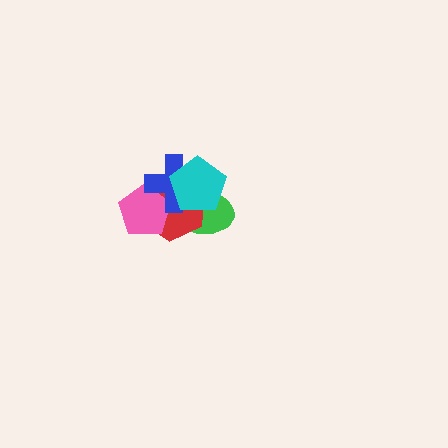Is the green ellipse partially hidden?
Yes, it is partially covered by another shape.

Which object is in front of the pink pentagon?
The blue cross is in front of the pink pentagon.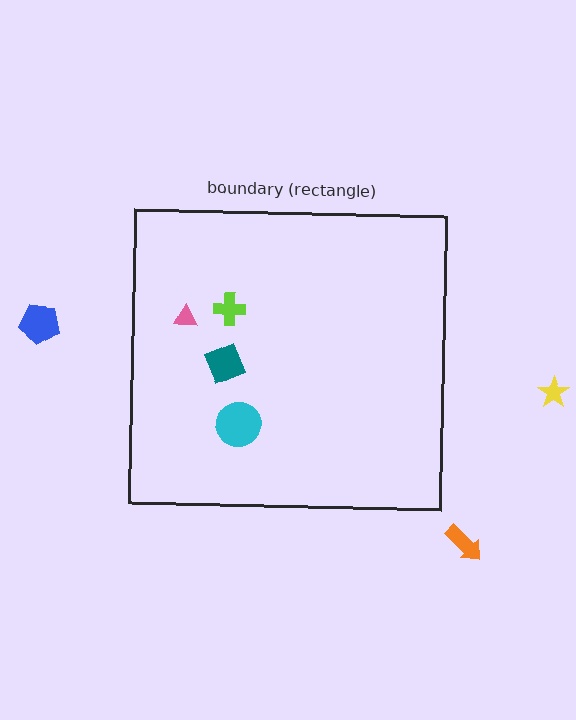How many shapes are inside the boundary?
4 inside, 3 outside.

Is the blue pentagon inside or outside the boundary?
Outside.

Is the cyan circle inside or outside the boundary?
Inside.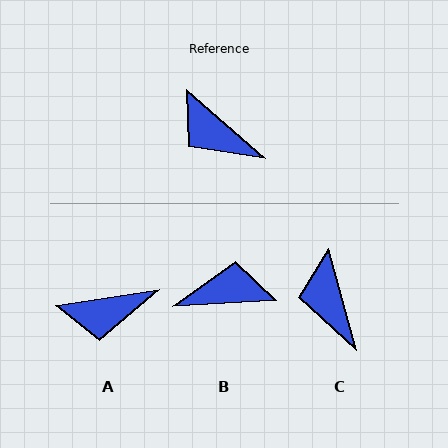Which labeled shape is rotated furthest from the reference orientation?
B, about 136 degrees away.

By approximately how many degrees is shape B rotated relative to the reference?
Approximately 136 degrees clockwise.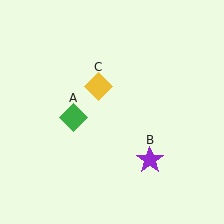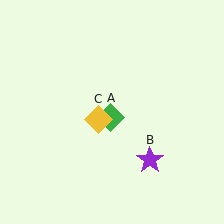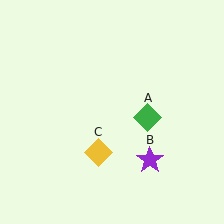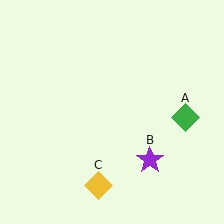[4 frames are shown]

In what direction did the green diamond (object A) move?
The green diamond (object A) moved right.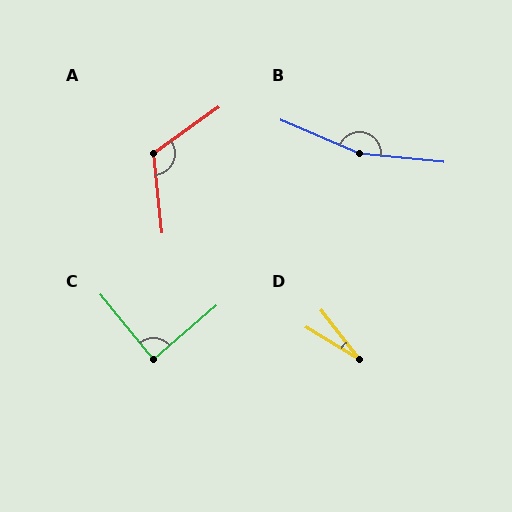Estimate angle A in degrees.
Approximately 119 degrees.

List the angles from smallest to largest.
D (21°), C (89°), A (119°), B (163°).